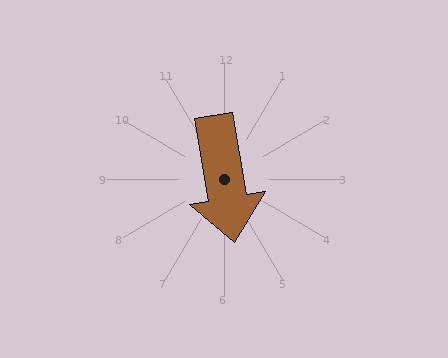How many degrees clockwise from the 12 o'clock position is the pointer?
Approximately 170 degrees.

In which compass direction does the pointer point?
South.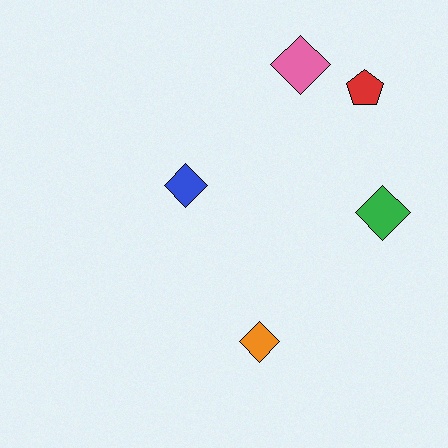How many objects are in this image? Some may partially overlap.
There are 5 objects.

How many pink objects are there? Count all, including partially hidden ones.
There is 1 pink object.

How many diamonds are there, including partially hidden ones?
There are 4 diamonds.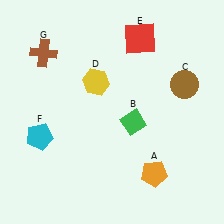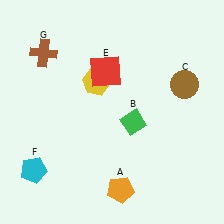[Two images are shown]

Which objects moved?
The objects that moved are: the orange pentagon (A), the red square (E), the cyan pentagon (F).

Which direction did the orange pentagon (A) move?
The orange pentagon (A) moved left.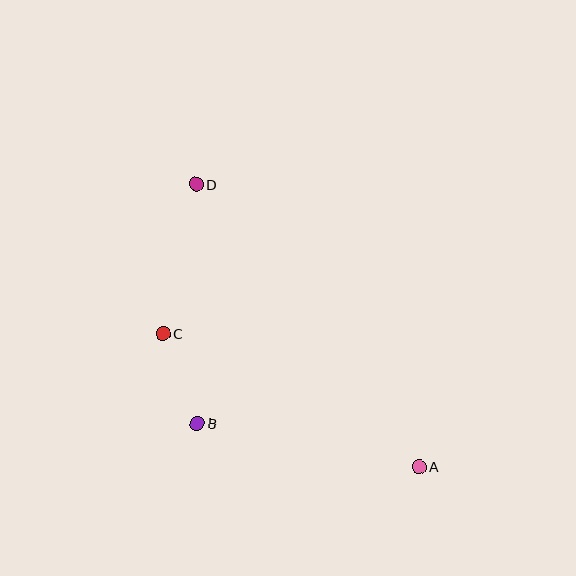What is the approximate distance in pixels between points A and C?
The distance between A and C is approximately 288 pixels.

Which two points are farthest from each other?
Points A and D are farthest from each other.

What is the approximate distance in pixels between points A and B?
The distance between A and B is approximately 226 pixels.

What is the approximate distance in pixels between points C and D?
The distance between C and D is approximately 153 pixels.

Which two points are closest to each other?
Points B and C are closest to each other.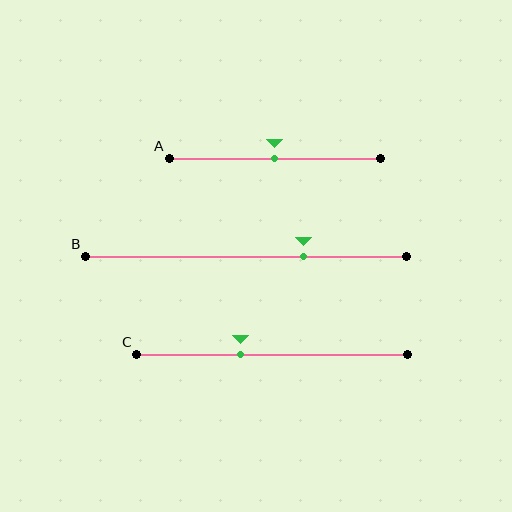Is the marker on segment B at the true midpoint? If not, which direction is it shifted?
No, the marker on segment B is shifted to the right by about 18% of the segment length.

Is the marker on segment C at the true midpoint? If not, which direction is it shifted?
No, the marker on segment C is shifted to the left by about 12% of the segment length.